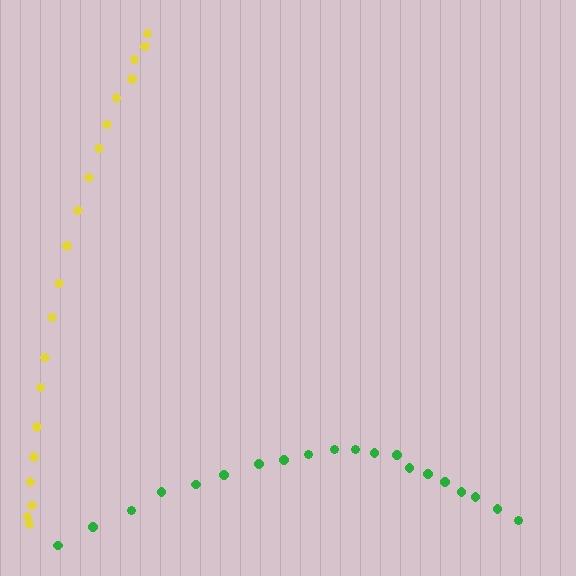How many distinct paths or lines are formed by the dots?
There are 2 distinct paths.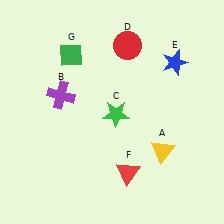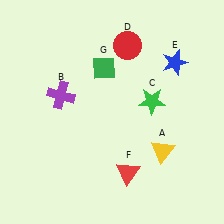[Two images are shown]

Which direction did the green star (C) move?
The green star (C) moved right.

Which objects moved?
The objects that moved are: the green star (C), the green diamond (G).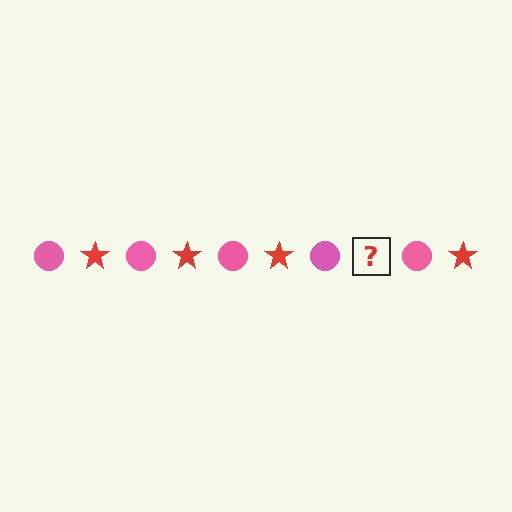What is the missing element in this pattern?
The missing element is a red star.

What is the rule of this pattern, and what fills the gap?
The rule is that the pattern alternates between pink circle and red star. The gap should be filled with a red star.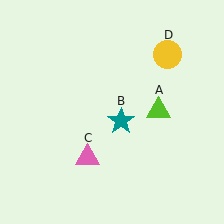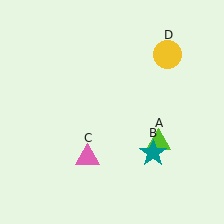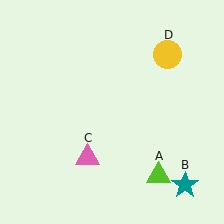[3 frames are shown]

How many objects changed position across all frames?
2 objects changed position: lime triangle (object A), teal star (object B).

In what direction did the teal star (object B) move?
The teal star (object B) moved down and to the right.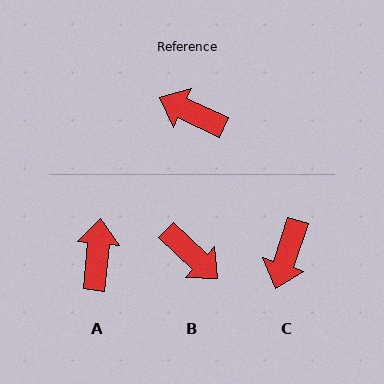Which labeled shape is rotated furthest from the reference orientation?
B, about 161 degrees away.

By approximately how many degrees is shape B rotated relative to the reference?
Approximately 161 degrees counter-clockwise.